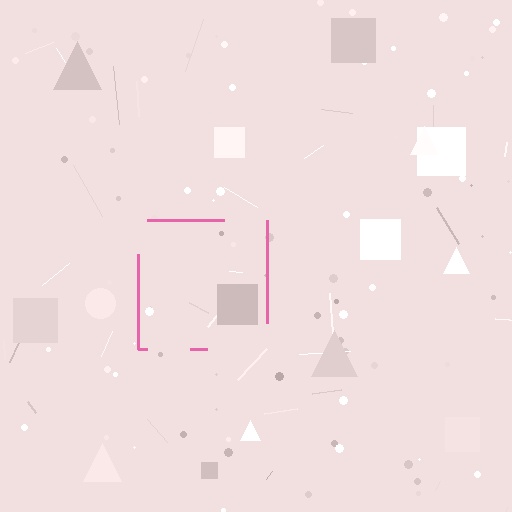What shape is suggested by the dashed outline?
The dashed outline suggests a square.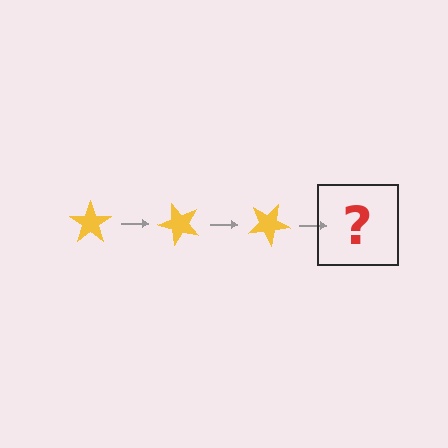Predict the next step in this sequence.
The next step is a yellow star rotated 150 degrees.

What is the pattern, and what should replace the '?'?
The pattern is that the star rotates 50 degrees each step. The '?' should be a yellow star rotated 150 degrees.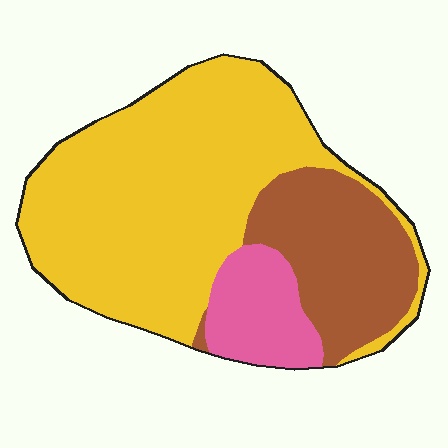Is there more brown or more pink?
Brown.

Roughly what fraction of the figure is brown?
Brown takes up about one quarter (1/4) of the figure.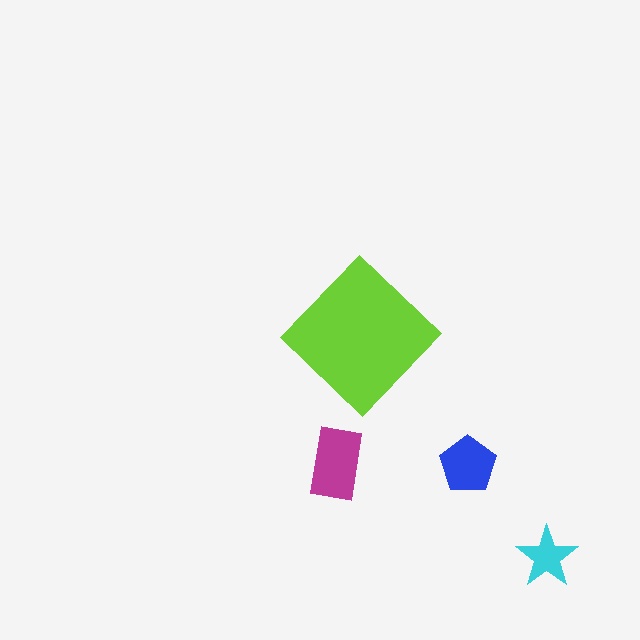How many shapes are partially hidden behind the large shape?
0 shapes are partially hidden.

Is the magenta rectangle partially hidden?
No, the magenta rectangle is fully visible.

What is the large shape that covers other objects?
A lime diamond.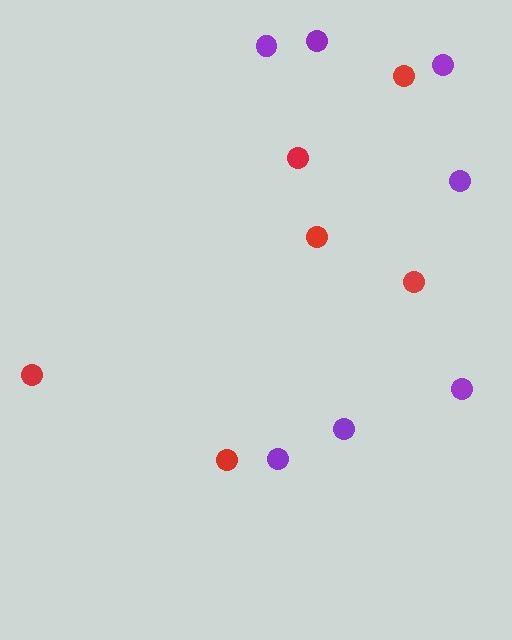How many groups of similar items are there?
There are 2 groups: one group of purple circles (7) and one group of red circles (6).